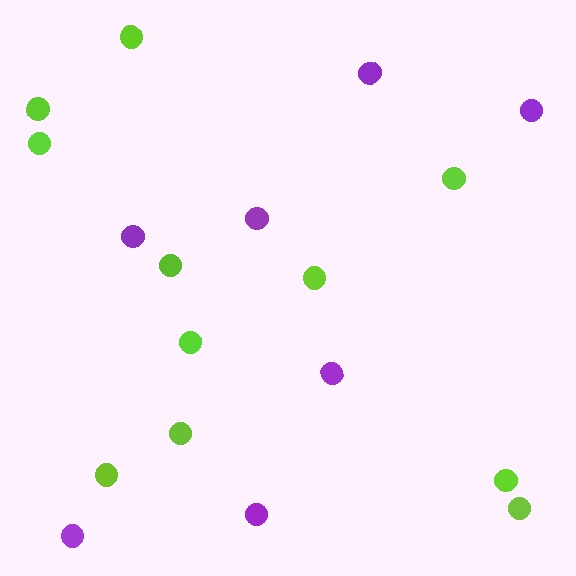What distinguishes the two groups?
There are 2 groups: one group of lime circles (11) and one group of purple circles (7).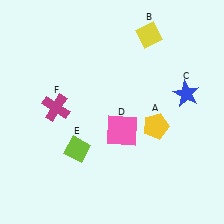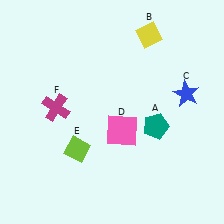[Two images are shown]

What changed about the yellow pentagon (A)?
In Image 1, A is yellow. In Image 2, it changed to teal.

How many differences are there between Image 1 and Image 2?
There is 1 difference between the two images.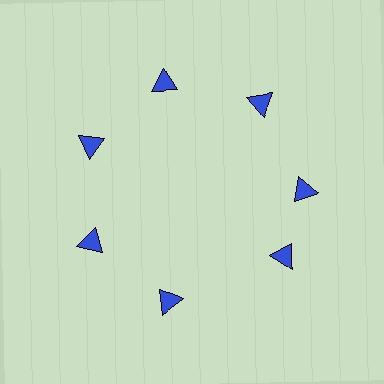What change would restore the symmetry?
The symmetry would be restored by rotating it back into even spacing with its neighbors so that all 7 triangles sit at equal angles and equal distance from the center.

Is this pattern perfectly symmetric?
No. The 7 blue triangles are arranged in a ring, but one element near the 5 o'clock position is rotated out of alignment along the ring, breaking the 7-fold rotational symmetry.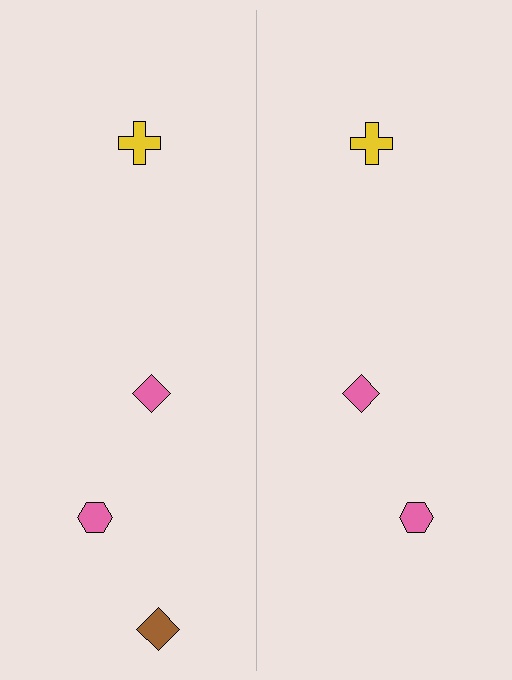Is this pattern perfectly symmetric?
No, the pattern is not perfectly symmetric. A brown diamond is missing from the right side.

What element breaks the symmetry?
A brown diamond is missing from the right side.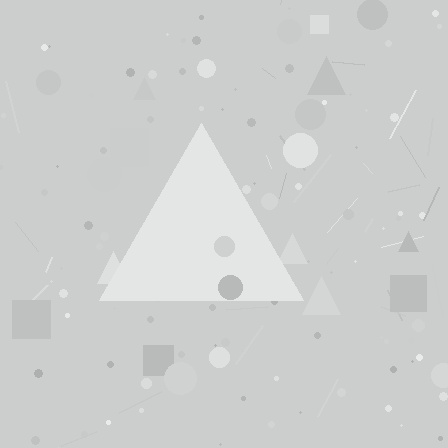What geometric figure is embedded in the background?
A triangle is embedded in the background.